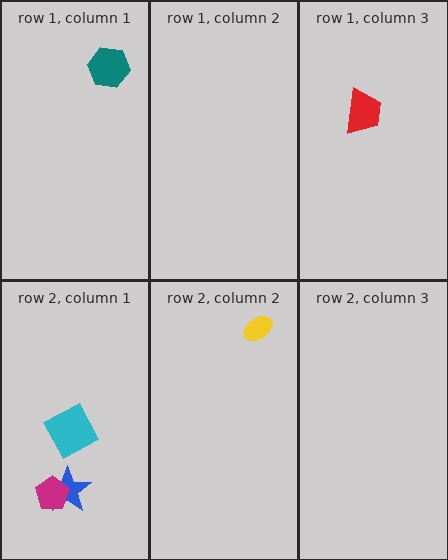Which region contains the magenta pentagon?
The row 2, column 1 region.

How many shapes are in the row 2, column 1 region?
3.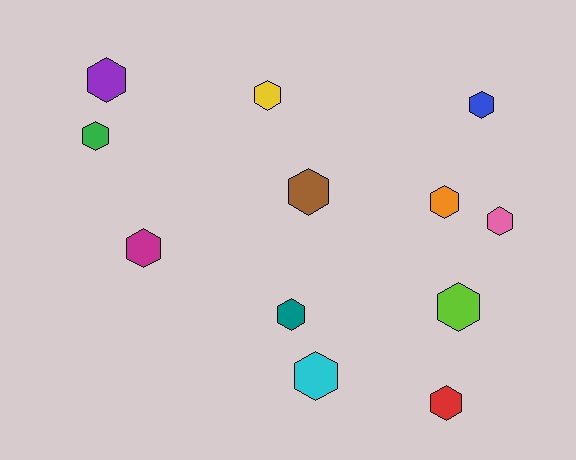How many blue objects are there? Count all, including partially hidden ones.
There is 1 blue object.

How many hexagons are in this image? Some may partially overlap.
There are 12 hexagons.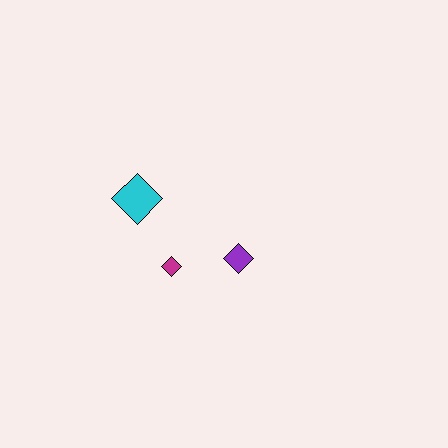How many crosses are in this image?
There are no crosses.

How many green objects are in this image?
There are no green objects.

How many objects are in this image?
There are 3 objects.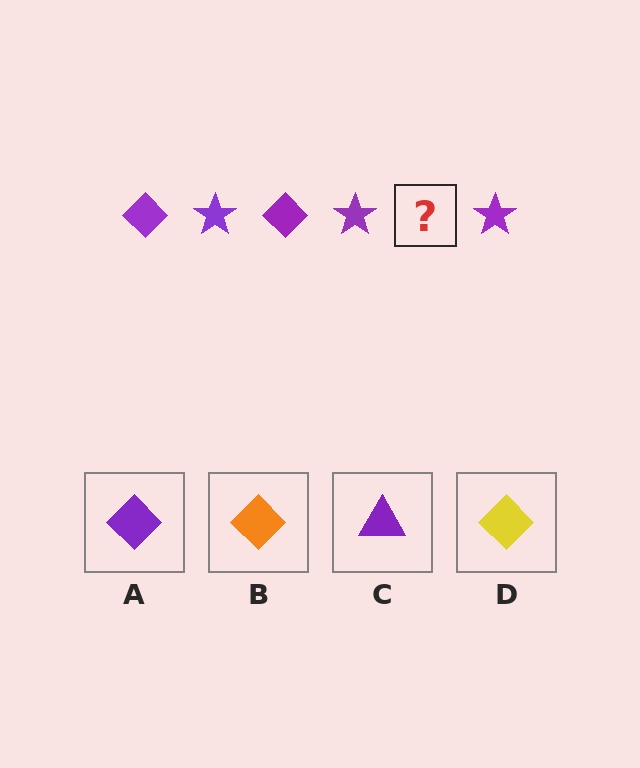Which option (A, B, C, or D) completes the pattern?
A.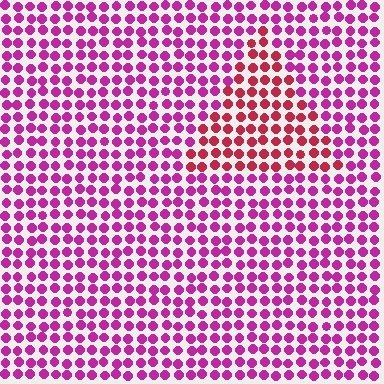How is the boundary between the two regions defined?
The boundary is defined purely by a slight shift in hue (about 34 degrees). Spacing, size, and orientation are identical on both sides.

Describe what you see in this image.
The image is filled with small magenta elements in a uniform arrangement. A triangle-shaped region is visible where the elements are tinted to a slightly different hue, forming a subtle color boundary.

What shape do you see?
I see a triangle.